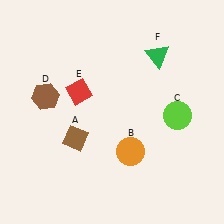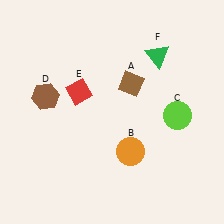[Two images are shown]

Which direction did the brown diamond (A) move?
The brown diamond (A) moved right.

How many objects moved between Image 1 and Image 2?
1 object moved between the two images.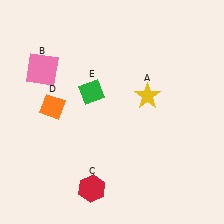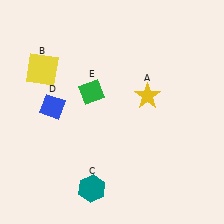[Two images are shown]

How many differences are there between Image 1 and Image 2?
There are 3 differences between the two images.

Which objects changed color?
B changed from pink to yellow. C changed from red to teal. D changed from orange to blue.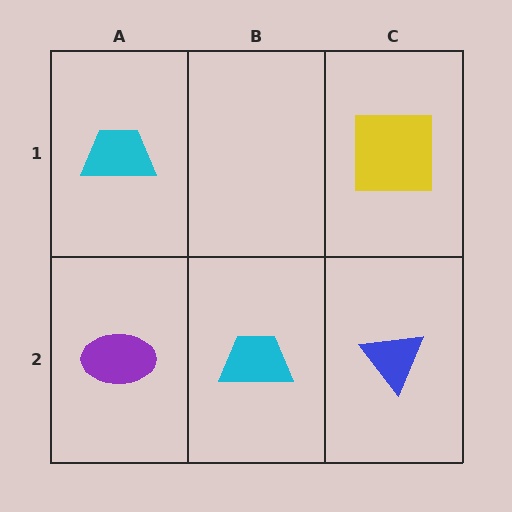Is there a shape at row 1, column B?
No, that cell is empty.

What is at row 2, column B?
A cyan trapezoid.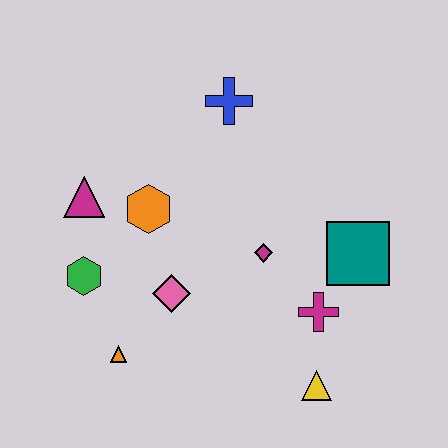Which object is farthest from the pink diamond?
The blue cross is farthest from the pink diamond.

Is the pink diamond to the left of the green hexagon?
No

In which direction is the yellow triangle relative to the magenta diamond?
The yellow triangle is below the magenta diamond.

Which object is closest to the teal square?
The magenta cross is closest to the teal square.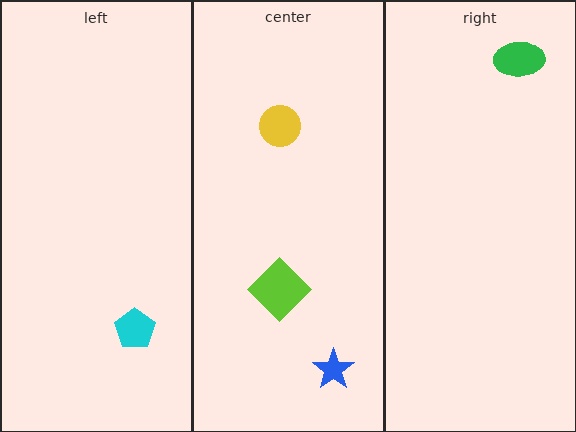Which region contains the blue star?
The center region.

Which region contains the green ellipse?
The right region.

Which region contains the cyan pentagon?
The left region.